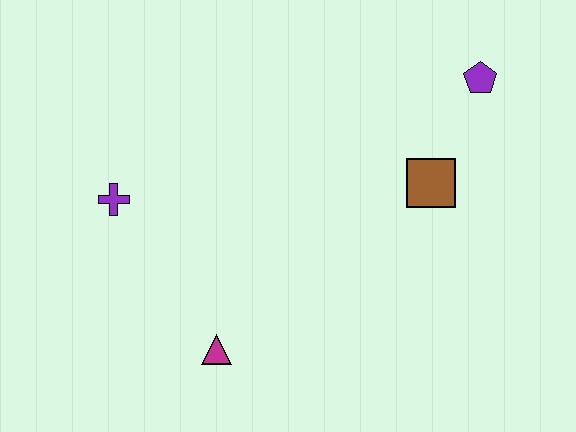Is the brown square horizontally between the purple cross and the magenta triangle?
No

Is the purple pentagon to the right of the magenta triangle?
Yes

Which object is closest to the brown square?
The purple pentagon is closest to the brown square.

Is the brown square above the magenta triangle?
Yes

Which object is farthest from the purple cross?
The purple pentagon is farthest from the purple cross.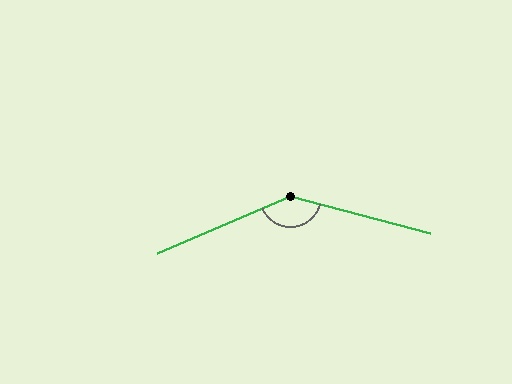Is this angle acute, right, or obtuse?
It is obtuse.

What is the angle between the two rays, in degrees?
Approximately 142 degrees.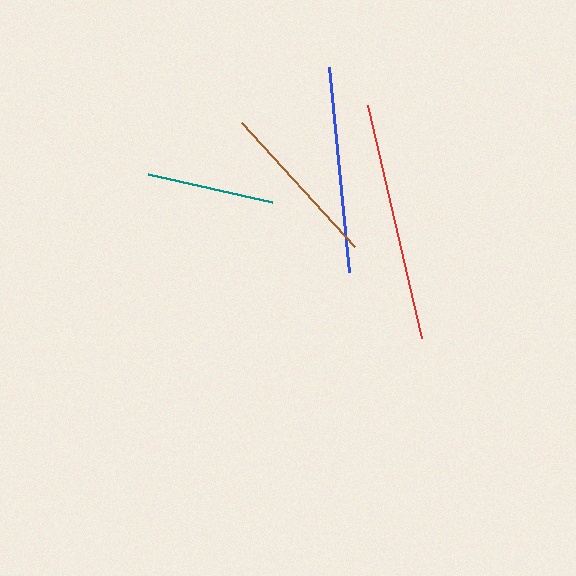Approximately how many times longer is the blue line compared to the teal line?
The blue line is approximately 1.6 times the length of the teal line.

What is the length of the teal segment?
The teal segment is approximately 127 pixels long.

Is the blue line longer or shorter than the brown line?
The blue line is longer than the brown line.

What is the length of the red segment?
The red segment is approximately 240 pixels long.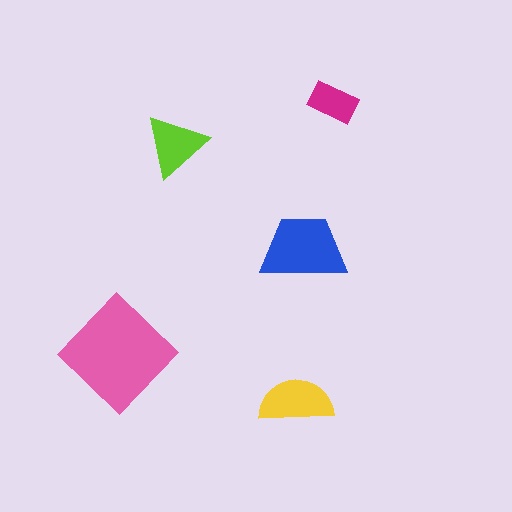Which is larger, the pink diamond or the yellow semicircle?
The pink diamond.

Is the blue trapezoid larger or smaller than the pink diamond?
Smaller.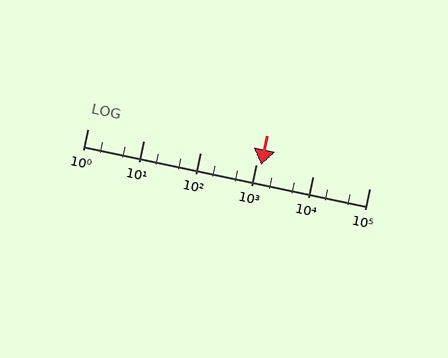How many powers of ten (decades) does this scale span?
The scale spans 5 decades, from 1 to 100000.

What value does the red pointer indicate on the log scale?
The pointer indicates approximately 1200.